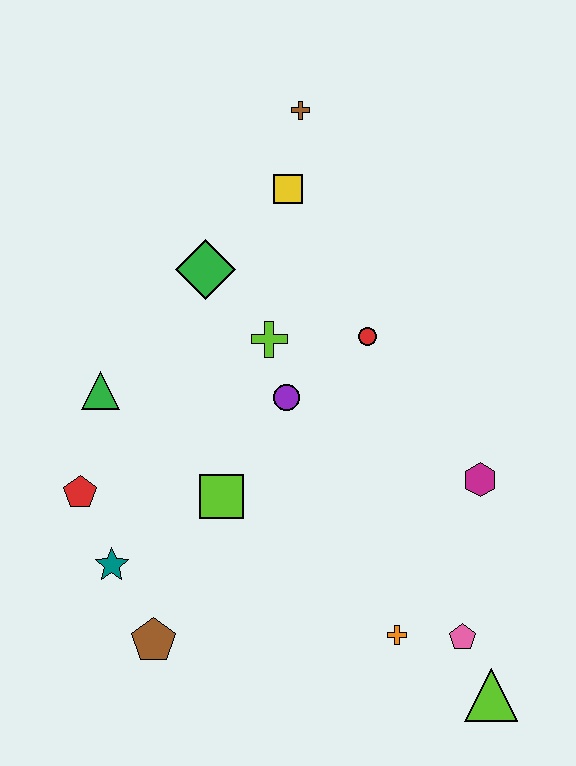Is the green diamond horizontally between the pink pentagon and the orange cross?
No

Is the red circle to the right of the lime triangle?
No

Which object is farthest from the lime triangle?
The brown cross is farthest from the lime triangle.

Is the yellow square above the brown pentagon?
Yes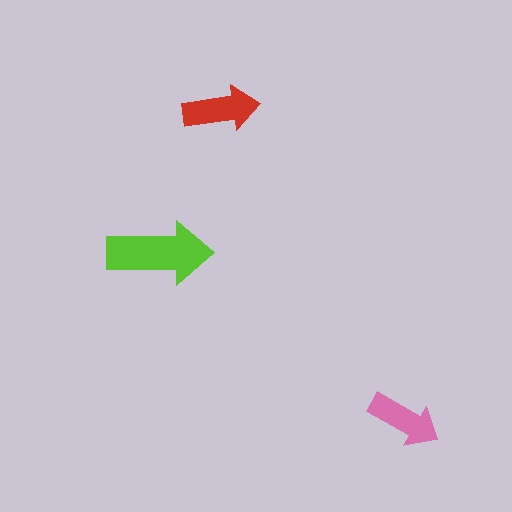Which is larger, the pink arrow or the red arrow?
The red one.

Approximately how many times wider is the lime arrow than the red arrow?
About 1.5 times wider.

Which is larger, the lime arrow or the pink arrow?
The lime one.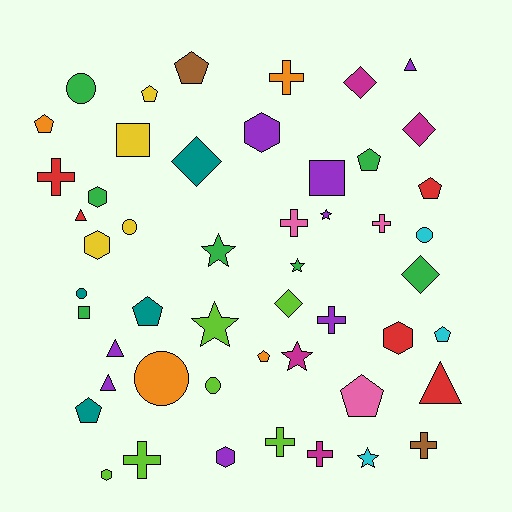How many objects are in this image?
There are 50 objects.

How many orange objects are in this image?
There are 4 orange objects.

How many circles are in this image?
There are 6 circles.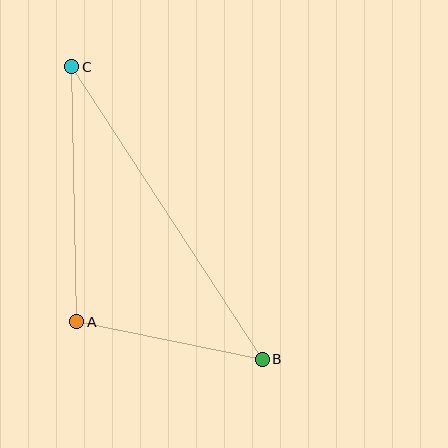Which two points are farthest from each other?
Points B and C are farthest from each other.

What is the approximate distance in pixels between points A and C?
The distance between A and C is approximately 255 pixels.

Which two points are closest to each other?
Points A and B are closest to each other.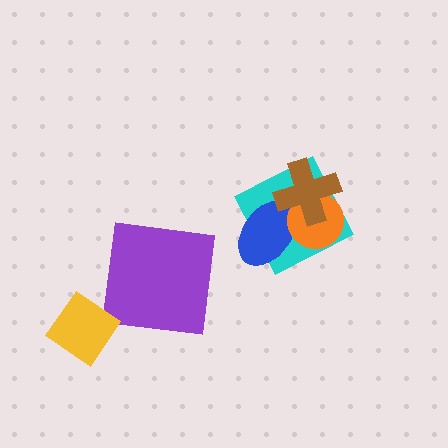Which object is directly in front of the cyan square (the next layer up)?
The blue ellipse is directly in front of the cyan square.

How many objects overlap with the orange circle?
3 objects overlap with the orange circle.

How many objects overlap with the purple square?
0 objects overlap with the purple square.